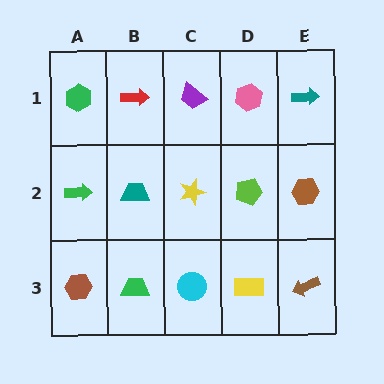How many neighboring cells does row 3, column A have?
2.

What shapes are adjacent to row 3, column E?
A brown hexagon (row 2, column E), a yellow rectangle (row 3, column D).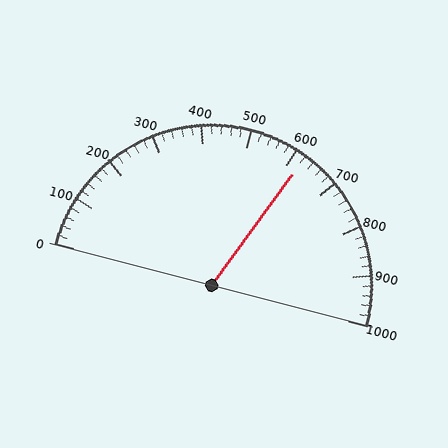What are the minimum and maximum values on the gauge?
The gauge ranges from 0 to 1000.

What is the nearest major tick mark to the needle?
The nearest major tick mark is 600.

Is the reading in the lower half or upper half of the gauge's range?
The reading is in the upper half of the range (0 to 1000).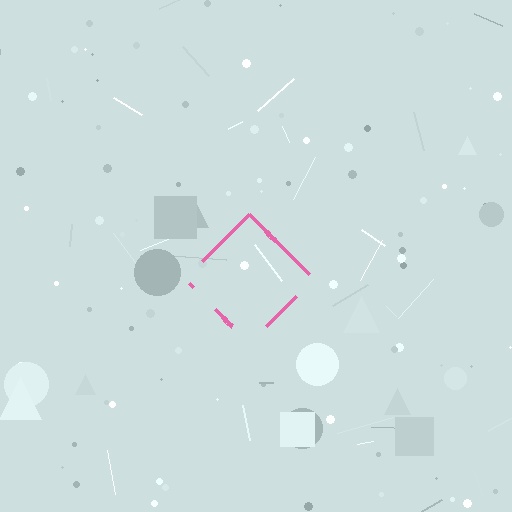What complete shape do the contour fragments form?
The contour fragments form a diamond.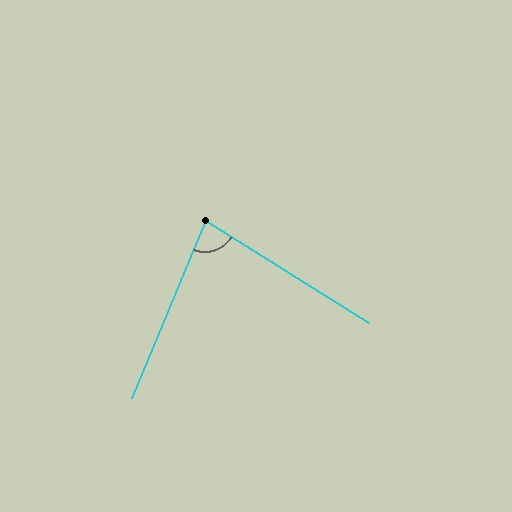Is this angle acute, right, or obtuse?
It is acute.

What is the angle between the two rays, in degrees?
Approximately 80 degrees.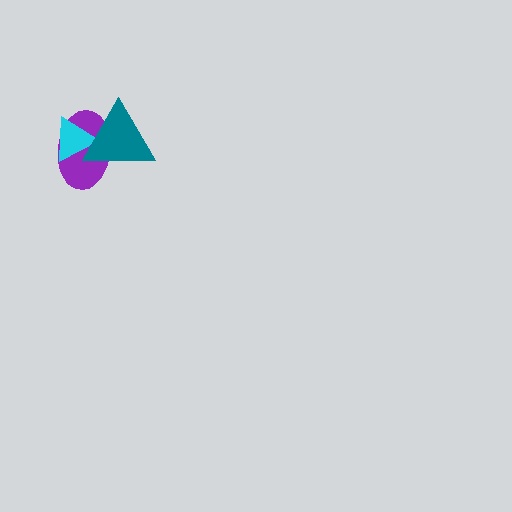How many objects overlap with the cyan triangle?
2 objects overlap with the cyan triangle.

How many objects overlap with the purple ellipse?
2 objects overlap with the purple ellipse.